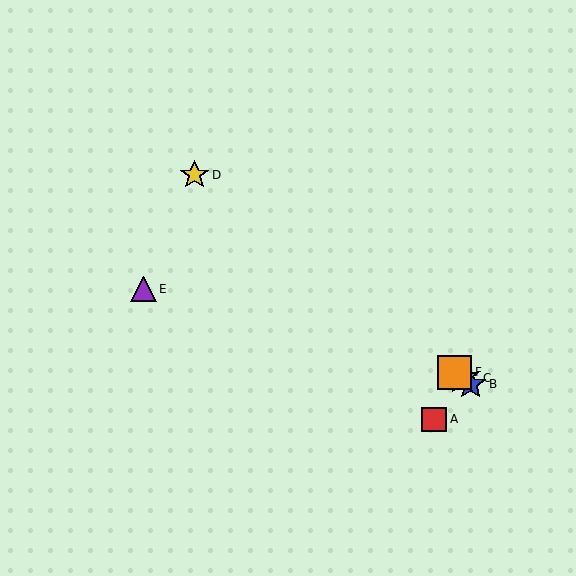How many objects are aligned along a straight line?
4 objects (B, C, D, F) are aligned along a straight line.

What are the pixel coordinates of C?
Object C is at (463, 378).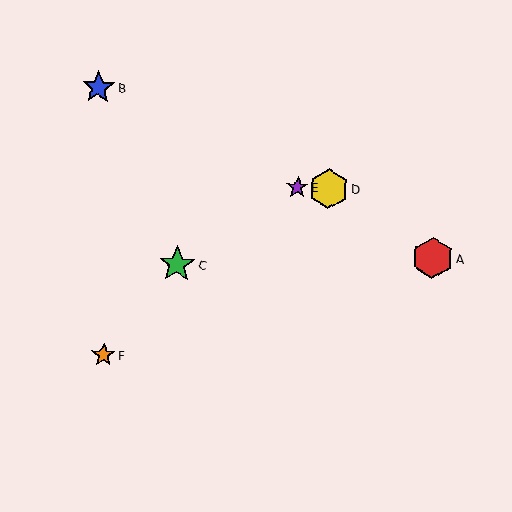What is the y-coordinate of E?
Object E is at y≈187.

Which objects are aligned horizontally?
Objects D, E are aligned horizontally.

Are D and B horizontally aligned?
No, D is at y≈189 and B is at y≈88.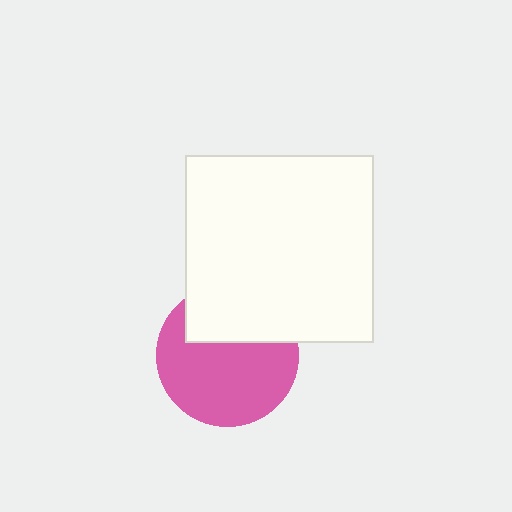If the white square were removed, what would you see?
You would see the complete pink circle.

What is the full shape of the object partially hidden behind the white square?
The partially hidden object is a pink circle.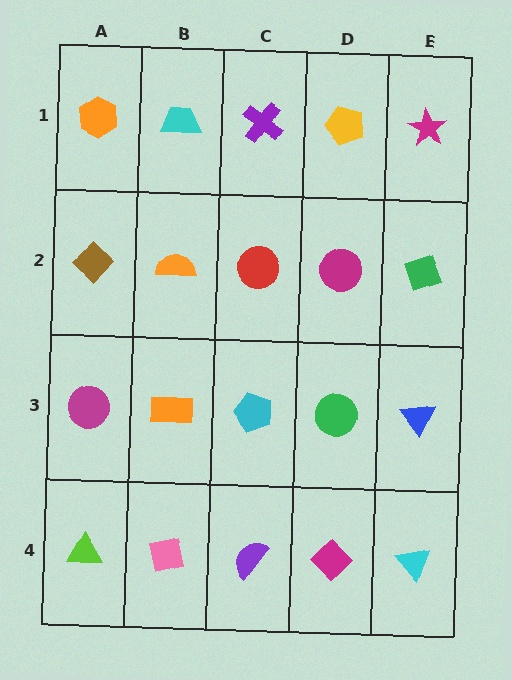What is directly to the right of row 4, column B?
A purple semicircle.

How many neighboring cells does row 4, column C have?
3.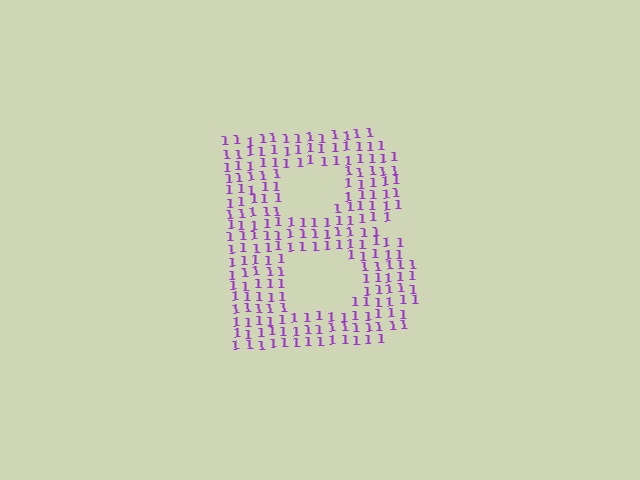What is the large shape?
The large shape is the letter B.